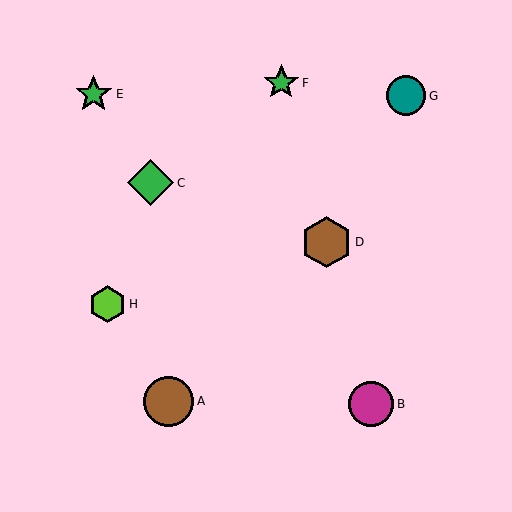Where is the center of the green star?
The center of the green star is at (281, 83).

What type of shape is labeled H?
Shape H is a lime hexagon.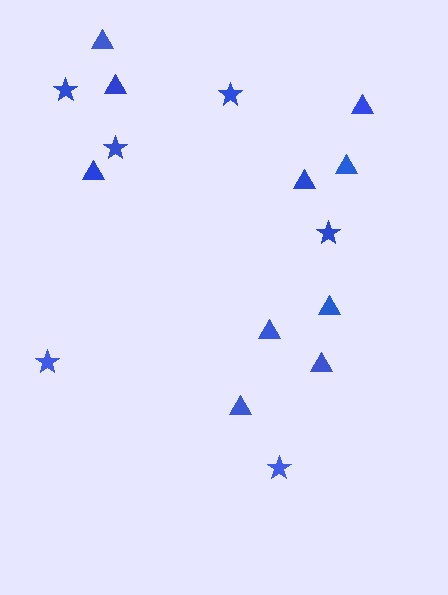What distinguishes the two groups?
There are 2 groups: one group of triangles (10) and one group of stars (6).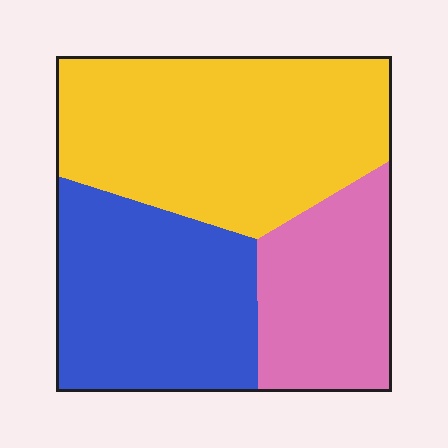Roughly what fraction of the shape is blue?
Blue covers roughly 35% of the shape.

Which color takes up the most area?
Yellow, at roughly 45%.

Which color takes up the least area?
Pink, at roughly 25%.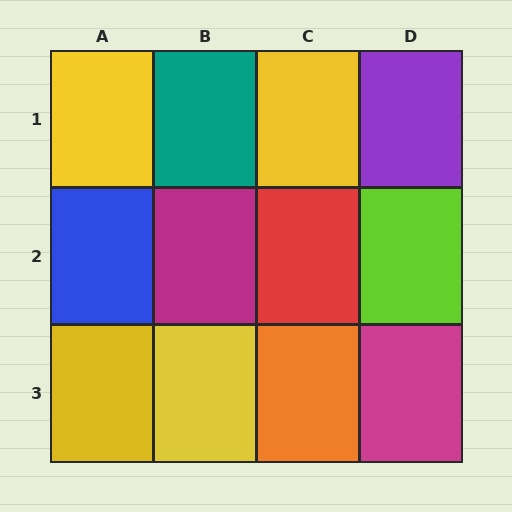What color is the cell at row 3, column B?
Yellow.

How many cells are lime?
1 cell is lime.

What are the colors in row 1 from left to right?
Yellow, teal, yellow, purple.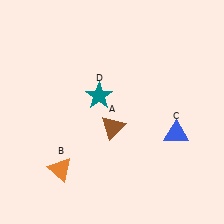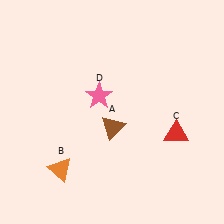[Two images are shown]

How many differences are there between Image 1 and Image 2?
There are 2 differences between the two images.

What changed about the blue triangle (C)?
In Image 1, C is blue. In Image 2, it changed to red.